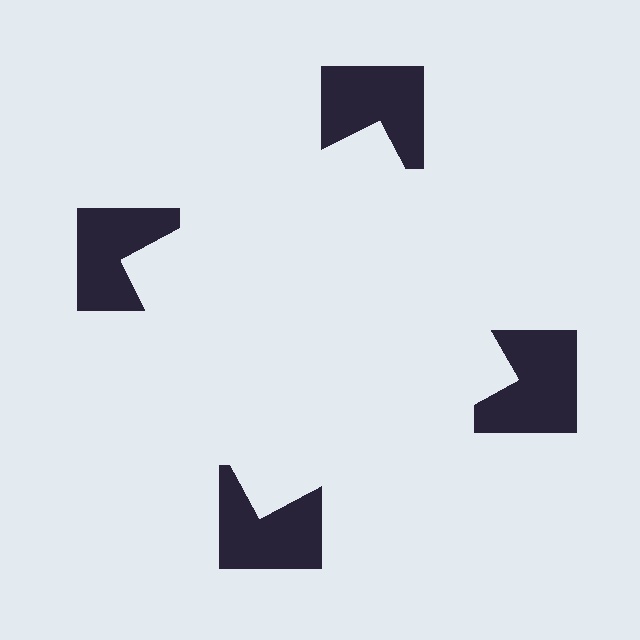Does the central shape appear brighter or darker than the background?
It typically appears slightly brighter than the background, even though no actual brightness change is drawn.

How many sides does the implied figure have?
4 sides.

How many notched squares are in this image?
There are 4 — one at each vertex of the illusory square.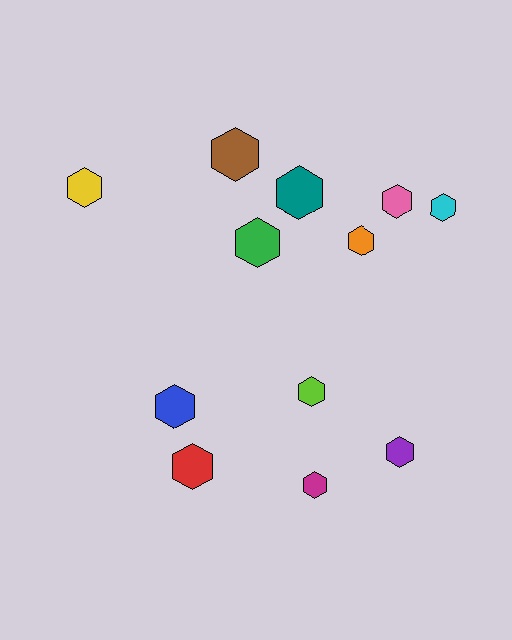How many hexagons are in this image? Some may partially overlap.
There are 12 hexagons.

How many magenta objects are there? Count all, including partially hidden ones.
There is 1 magenta object.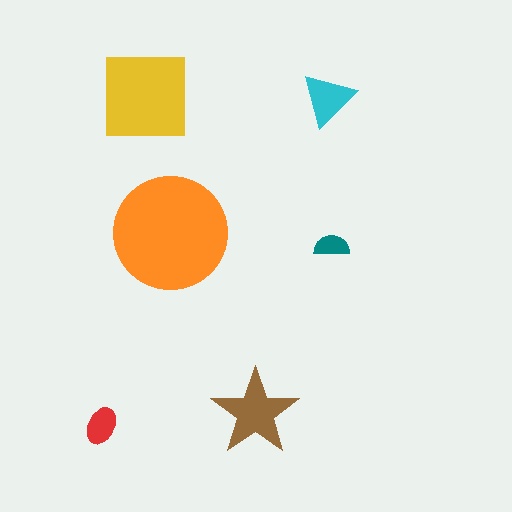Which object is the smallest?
The teal semicircle.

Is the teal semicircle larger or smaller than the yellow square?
Smaller.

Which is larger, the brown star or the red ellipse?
The brown star.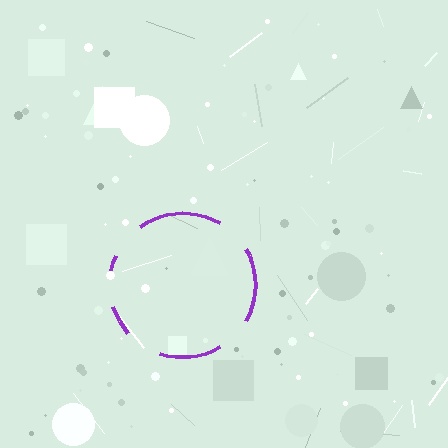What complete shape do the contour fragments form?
The contour fragments form a circle.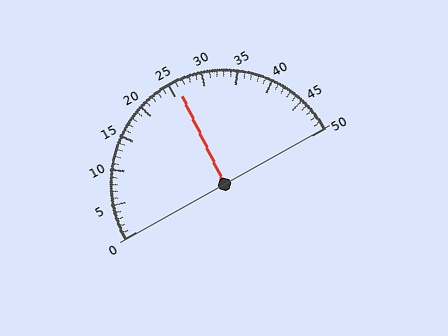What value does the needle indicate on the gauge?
The needle indicates approximately 26.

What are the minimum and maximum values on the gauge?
The gauge ranges from 0 to 50.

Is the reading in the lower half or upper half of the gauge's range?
The reading is in the upper half of the range (0 to 50).